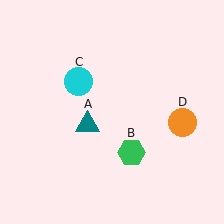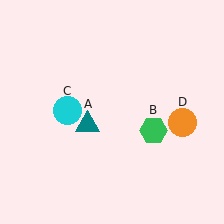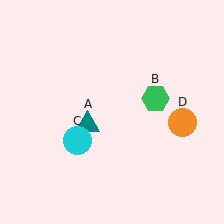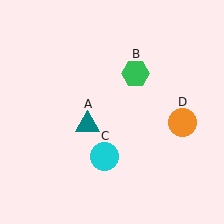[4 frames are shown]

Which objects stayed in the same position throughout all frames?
Teal triangle (object A) and orange circle (object D) remained stationary.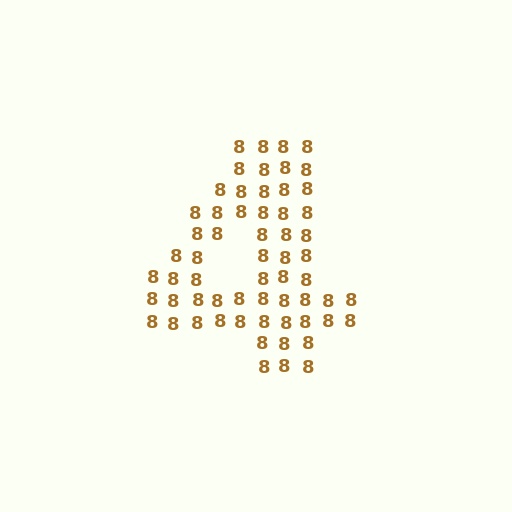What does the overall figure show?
The overall figure shows the digit 4.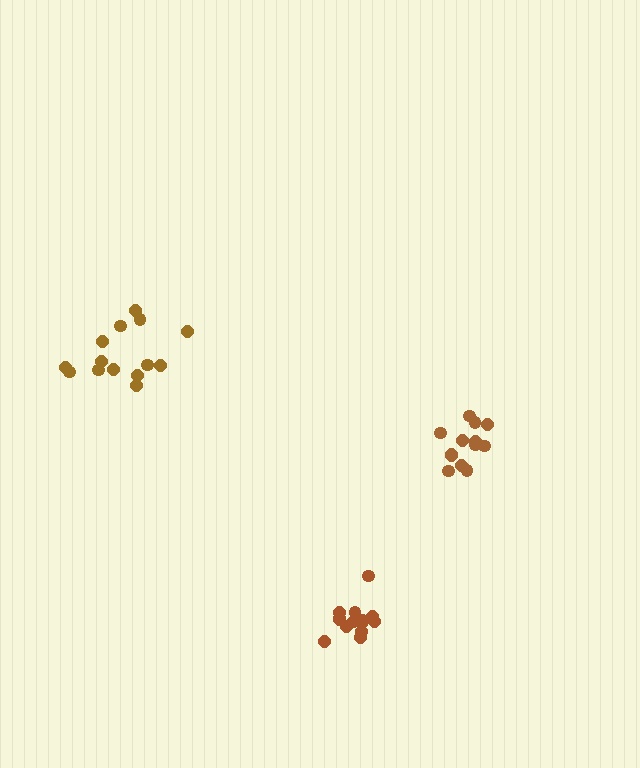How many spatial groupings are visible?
There are 3 spatial groupings.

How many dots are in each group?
Group 1: 14 dots, Group 2: 14 dots, Group 3: 13 dots (41 total).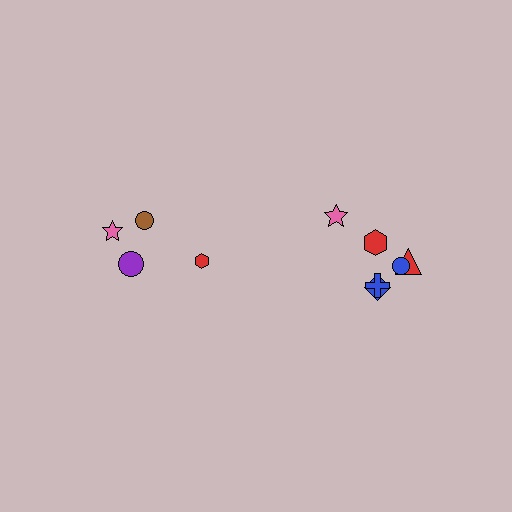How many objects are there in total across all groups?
There are 10 objects.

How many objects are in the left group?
There are 4 objects.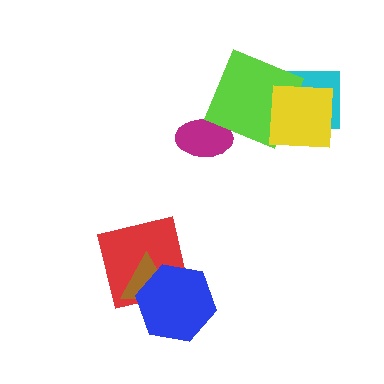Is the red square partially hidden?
Yes, it is partially covered by another shape.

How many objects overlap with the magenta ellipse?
0 objects overlap with the magenta ellipse.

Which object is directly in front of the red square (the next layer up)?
The brown triangle is directly in front of the red square.